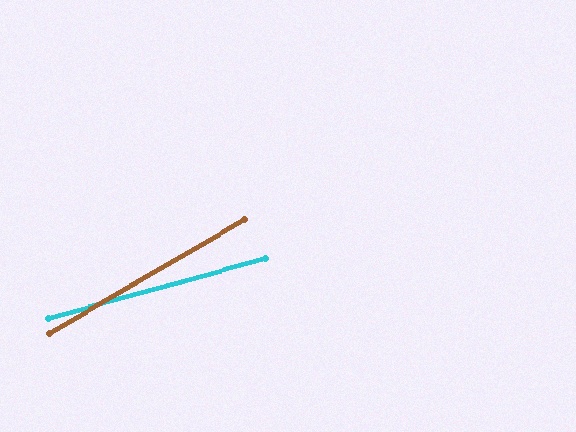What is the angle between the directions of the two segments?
Approximately 15 degrees.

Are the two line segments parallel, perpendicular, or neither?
Neither parallel nor perpendicular — they differ by about 15°.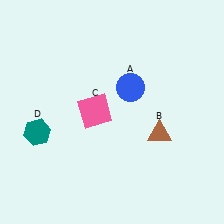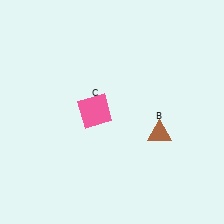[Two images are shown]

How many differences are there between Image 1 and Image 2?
There are 2 differences between the two images.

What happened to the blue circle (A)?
The blue circle (A) was removed in Image 2. It was in the top-right area of Image 1.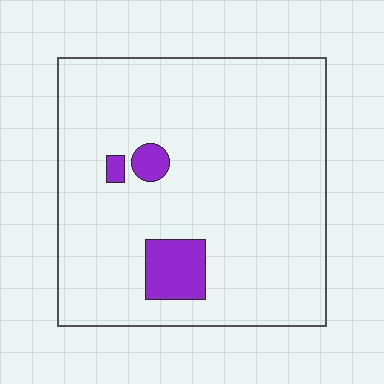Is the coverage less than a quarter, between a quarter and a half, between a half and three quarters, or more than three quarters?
Less than a quarter.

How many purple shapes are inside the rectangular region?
3.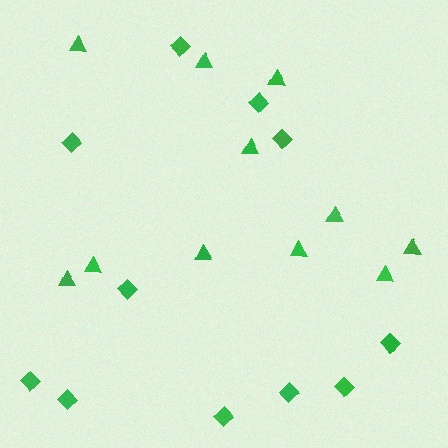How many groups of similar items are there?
There are 2 groups: one group of diamonds (11) and one group of triangles (11).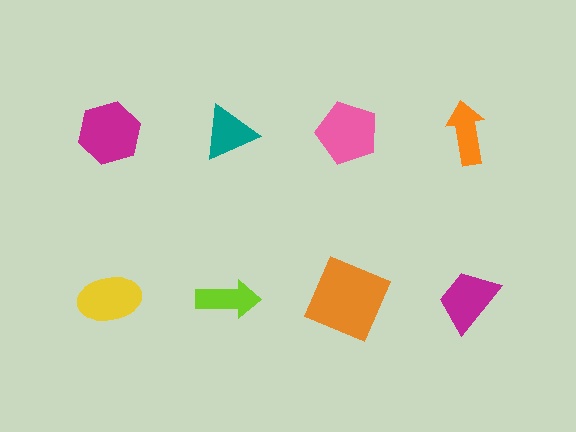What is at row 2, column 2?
A lime arrow.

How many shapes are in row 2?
4 shapes.